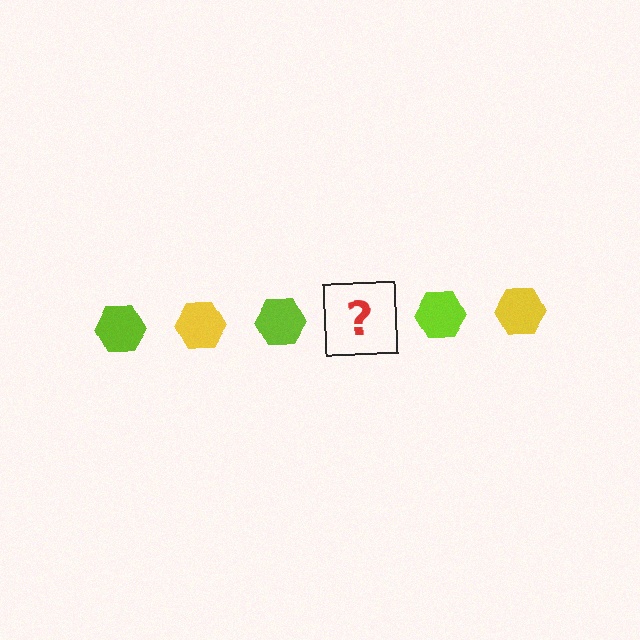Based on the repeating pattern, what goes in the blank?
The blank should be a yellow hexagon.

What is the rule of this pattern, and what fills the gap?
The rule is that the pattern cycles through lime, yellow hexagons. The gap should be filled with a yellow hexagon.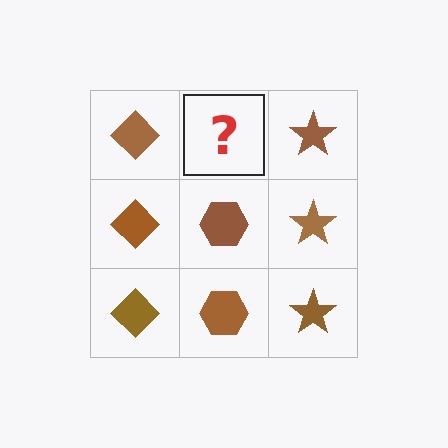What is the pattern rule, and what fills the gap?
The rule is that each column has a consistent shape. The gap should be filled with a brown hexagon.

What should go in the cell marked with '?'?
The missing cell should contain a brown hexagon.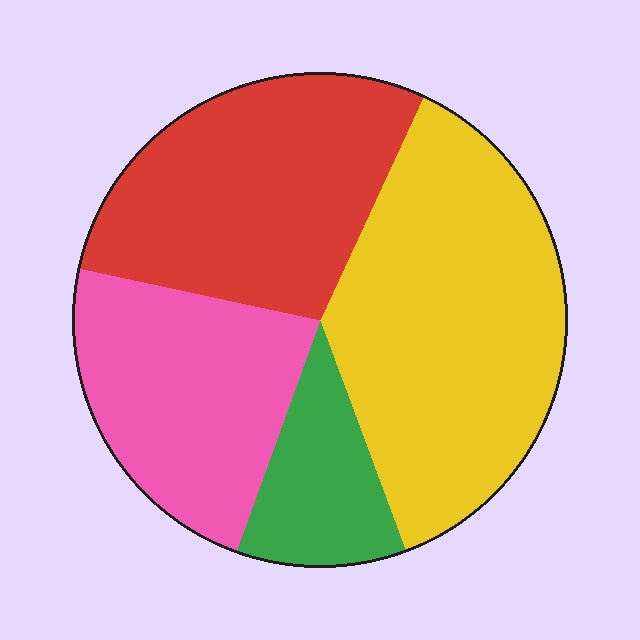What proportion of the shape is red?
Red covers about 30% of the shape.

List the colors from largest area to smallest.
From largest to smallest: yellow, red, pink, green.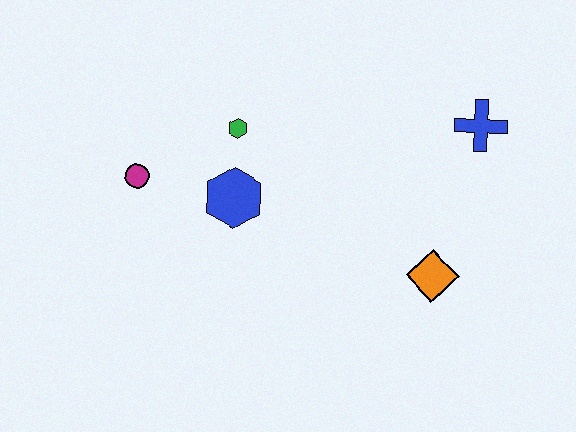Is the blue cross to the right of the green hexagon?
Yes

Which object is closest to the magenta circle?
The blue hexagon is closest to the magenta circle.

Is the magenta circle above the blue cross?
No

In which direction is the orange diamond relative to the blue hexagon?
The orange diamond is to the right of the blue hexagon.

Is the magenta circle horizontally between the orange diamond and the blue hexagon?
No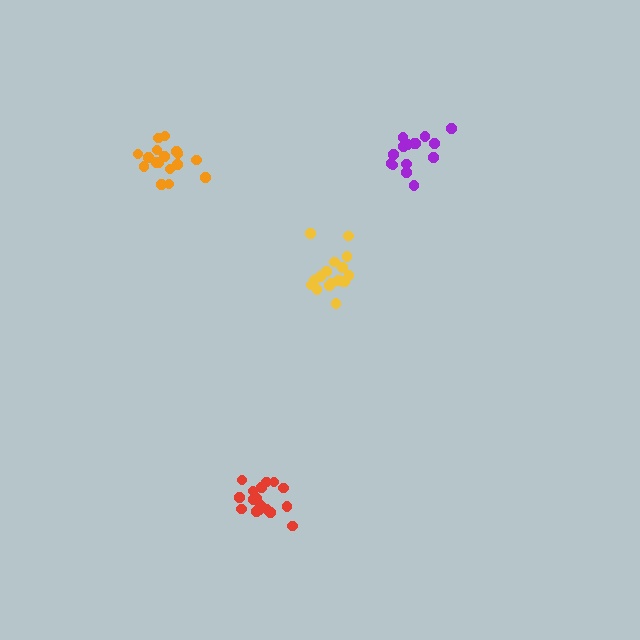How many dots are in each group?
Group 1: 17 dots, Group 2: 15 dots, Group 3: 17 dots, Group 4: 17 dots (66 total).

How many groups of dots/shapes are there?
There are 4 groups.